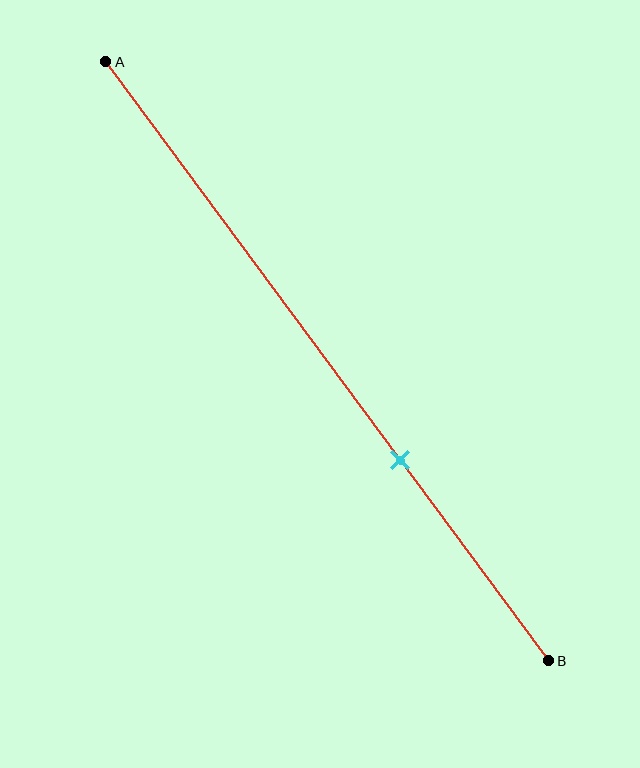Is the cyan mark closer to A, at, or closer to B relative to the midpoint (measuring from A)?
The cyan mark is closer to point B than the midpoint of segment AB.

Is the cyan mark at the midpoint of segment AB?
No, the mark is at about 65% from A, not at the 50% midpoint.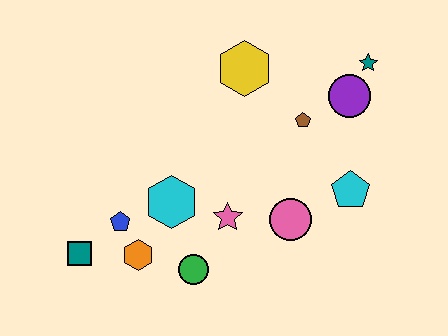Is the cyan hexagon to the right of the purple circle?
No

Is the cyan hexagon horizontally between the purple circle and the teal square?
Yes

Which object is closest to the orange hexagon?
The blue pentagon is closest to the orange hexagon.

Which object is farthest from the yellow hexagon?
The teal square is farthest from the yellow hexagon.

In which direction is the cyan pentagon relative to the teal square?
The cyan pentagon is to the right of the teal square.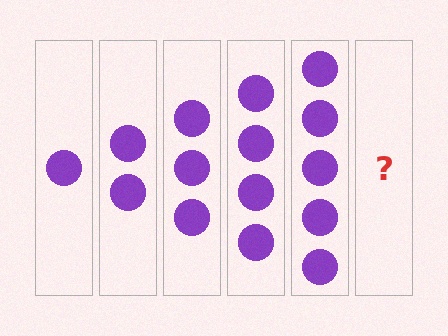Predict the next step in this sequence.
The next step is 6 circles.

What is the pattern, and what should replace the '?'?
The pattern is that each step adds one more circle. The '?' should be 6 circles.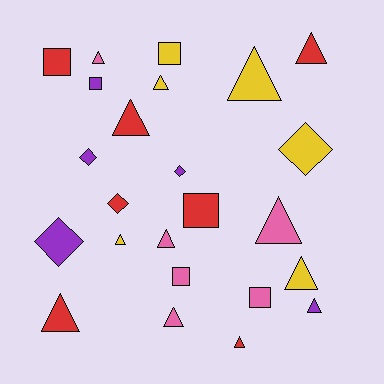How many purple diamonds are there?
There are 3 purple diamonds.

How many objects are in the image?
There are 24 objects.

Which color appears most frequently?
Red, with 7 objects.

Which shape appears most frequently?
Triangle, with 13 objects.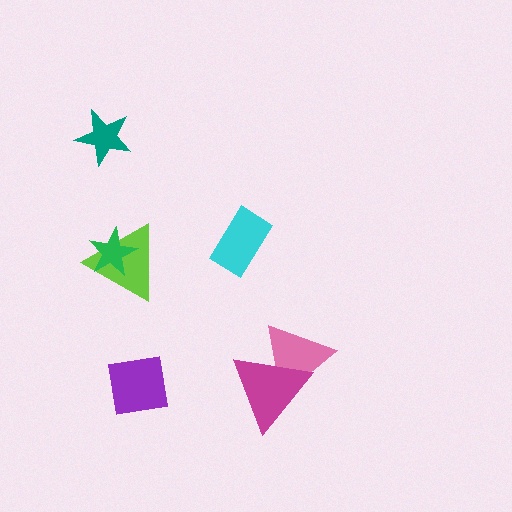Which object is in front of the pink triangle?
The magenta triangle is in front of the pink triangle.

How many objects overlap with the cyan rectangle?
0 objects overlap with the cyan rectangle.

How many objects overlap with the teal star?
0 objects overlap with the teal star.